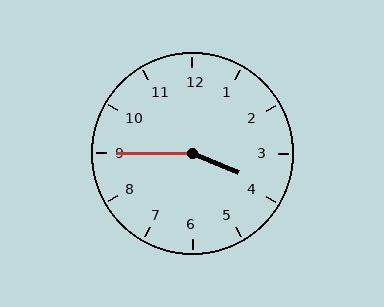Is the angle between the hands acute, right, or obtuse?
It is obtuse.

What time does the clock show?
3:45.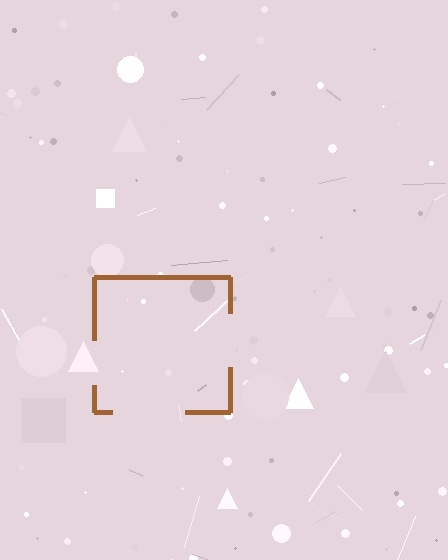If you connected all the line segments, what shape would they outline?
They would outline a square.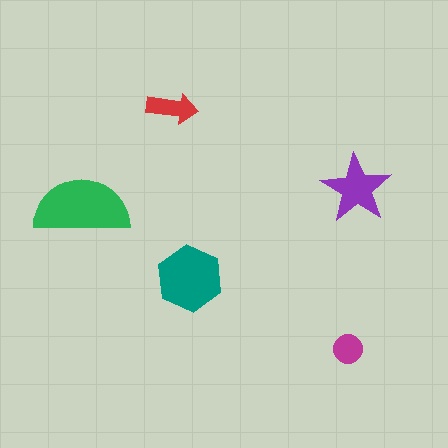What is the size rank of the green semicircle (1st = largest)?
1st.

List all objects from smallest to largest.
The magenta circle, the red arrow, the purple star, the teal hexagon, the green semicircle.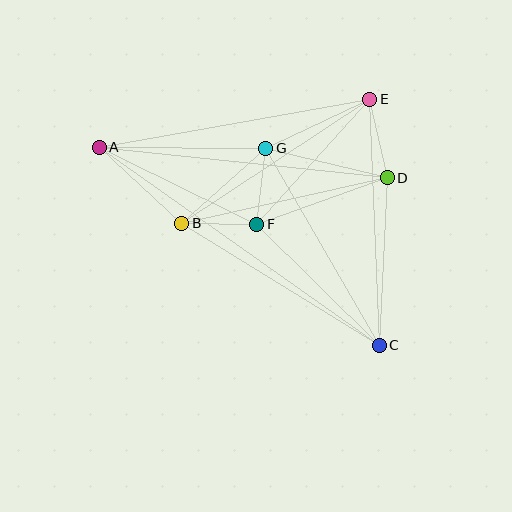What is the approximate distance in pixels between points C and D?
The distance between C and D is approximately 167 pixels.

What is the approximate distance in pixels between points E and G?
The distance between E and G is approximately 115 pixels.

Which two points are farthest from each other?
Points A and C are farthest from each other.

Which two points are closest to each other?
Points B and F are closest to each other.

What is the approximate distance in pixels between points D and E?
The distance between D and E is approximately 81 pixels.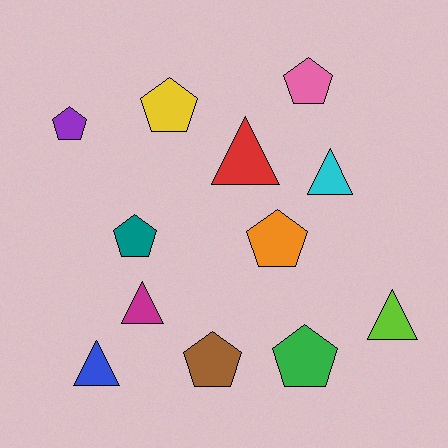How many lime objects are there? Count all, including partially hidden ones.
There is 1 lime object.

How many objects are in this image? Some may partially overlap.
There are 12 objects.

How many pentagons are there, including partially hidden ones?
There are 7 pentagons.